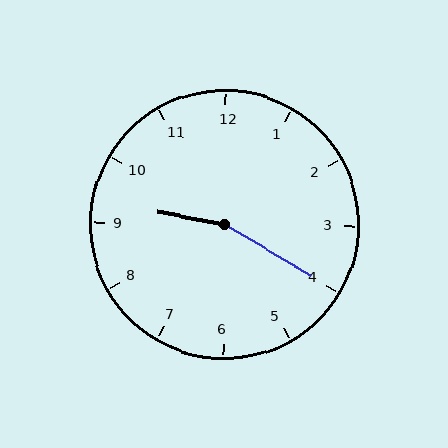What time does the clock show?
9:20.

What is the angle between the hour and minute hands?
Approximately 160 degrees.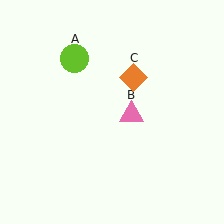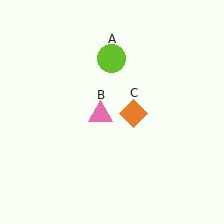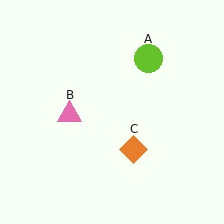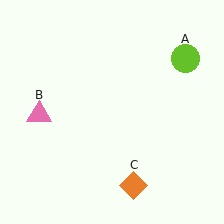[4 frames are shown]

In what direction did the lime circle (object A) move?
The lime circle (object A) moved right.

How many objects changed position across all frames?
3 objects changed position: lime circle (object A), pink triangle (object B), orange diamond (object C).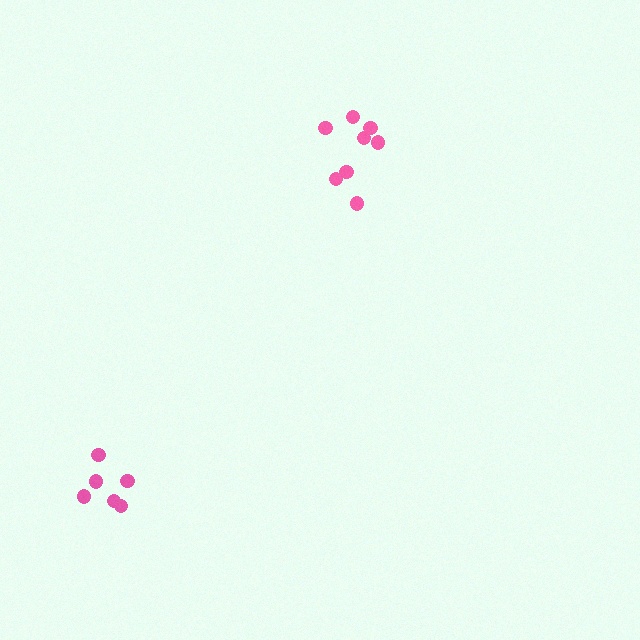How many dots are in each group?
Group 1: 8 dots, Group 2: 6 dots (14 total).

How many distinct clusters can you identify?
There are 2 distinct clusters.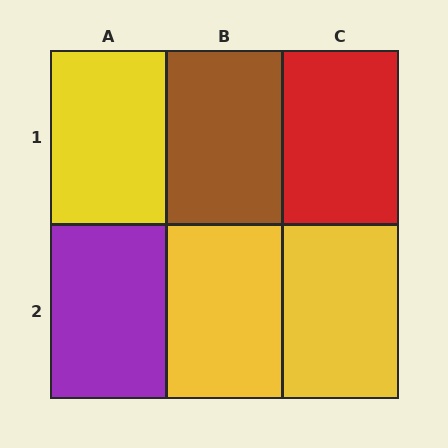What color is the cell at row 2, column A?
Purple.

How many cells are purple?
1 cell is purple.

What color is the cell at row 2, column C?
Yellow.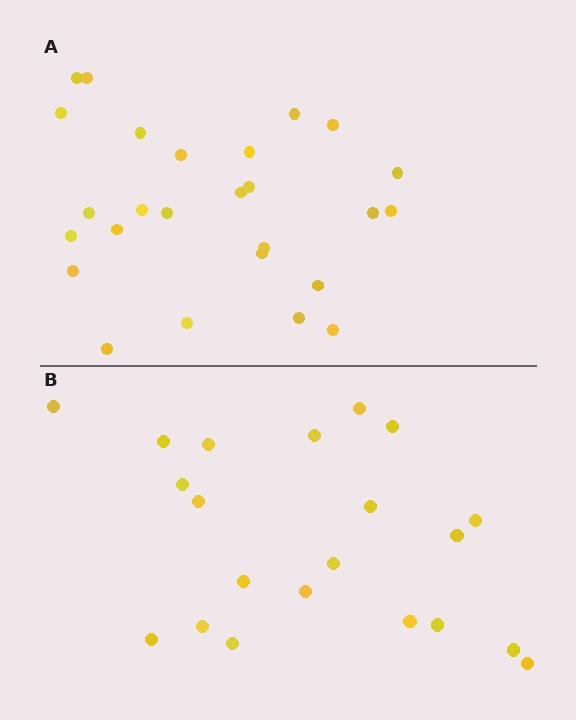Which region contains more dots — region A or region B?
Region A (the top region) has more dots.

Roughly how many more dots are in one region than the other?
Region A has about 5 more dots than region B.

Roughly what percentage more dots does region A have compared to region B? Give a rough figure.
About 25% more.